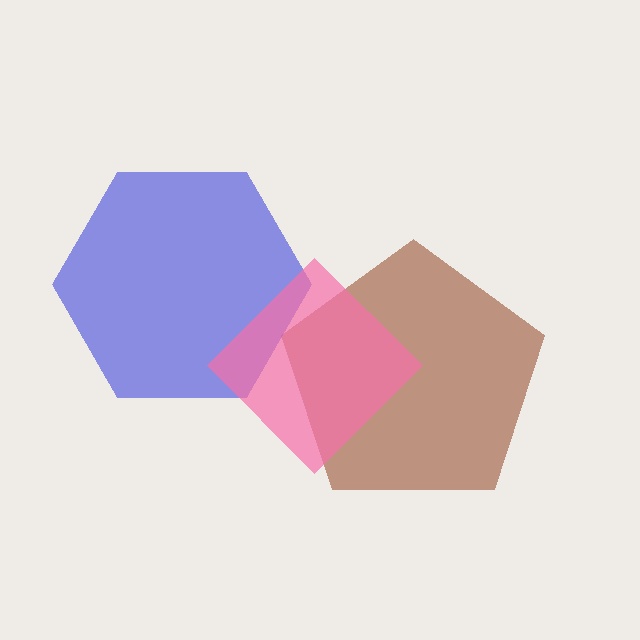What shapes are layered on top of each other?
The layered shapes are: a brown pentagon, a blue hexagon, a pink diamond.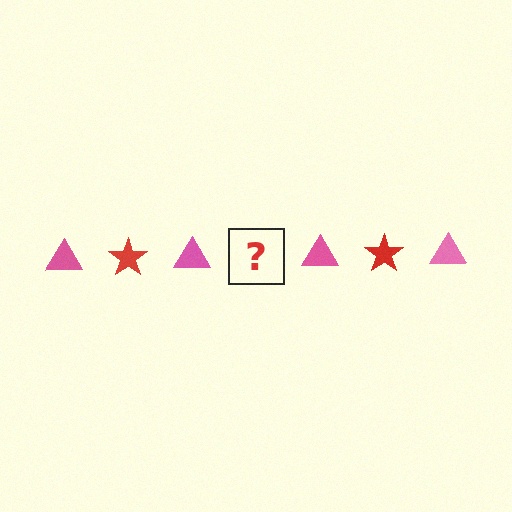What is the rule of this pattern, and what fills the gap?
The rule is that the pattern alternates between pink triangle and red star. The gap should be filled with a red star.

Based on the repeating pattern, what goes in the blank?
The blank should be a red star.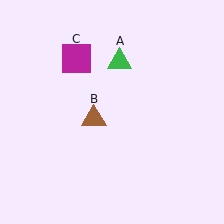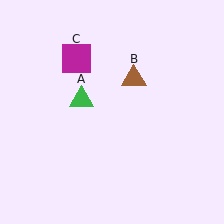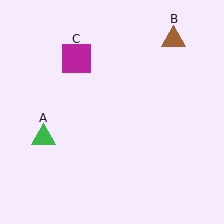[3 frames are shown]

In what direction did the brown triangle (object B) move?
The brown triangle (object B) moved up and to the right.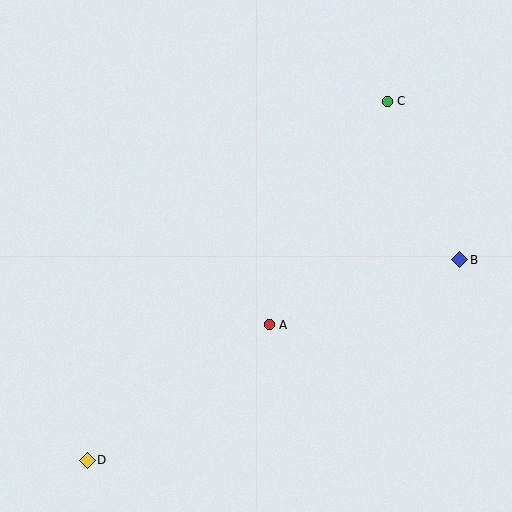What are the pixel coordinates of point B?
Point B is at (460, 260).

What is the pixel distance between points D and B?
The distance between D and B is 423 pixels.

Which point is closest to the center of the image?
Point A at (269, 325) is closest to the center.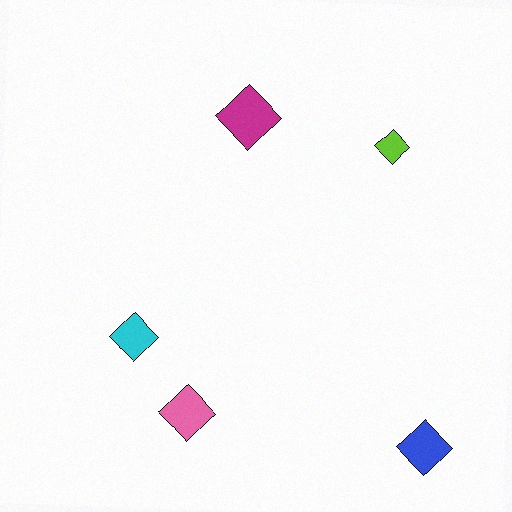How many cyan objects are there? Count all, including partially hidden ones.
There is 1 cyan object.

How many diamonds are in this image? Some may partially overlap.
There are 5 diamonds.